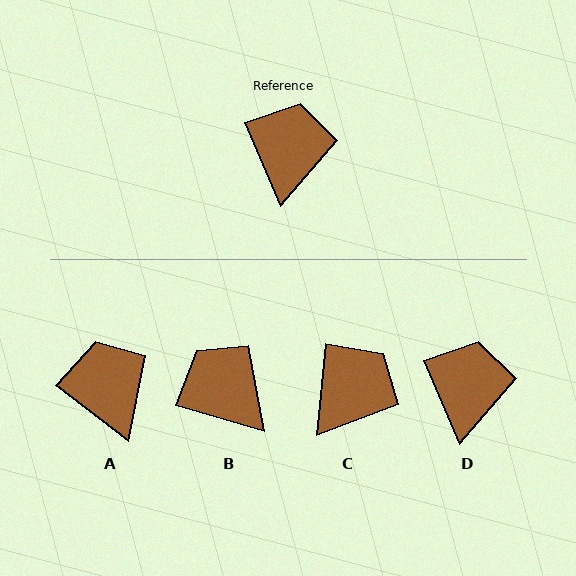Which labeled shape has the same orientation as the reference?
D.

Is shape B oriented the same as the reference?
No, it is off by about 51 degrees.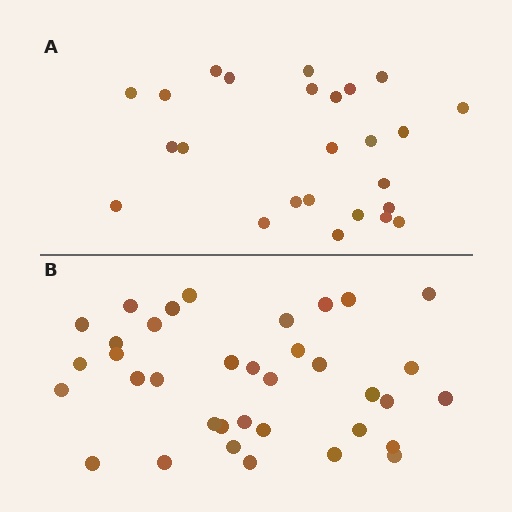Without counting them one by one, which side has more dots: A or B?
Region B (the bottom region) has more dots.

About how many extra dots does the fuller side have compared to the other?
Region B has roughly 12 or so more dots than region A.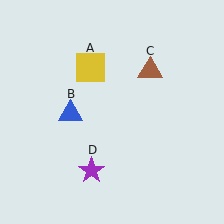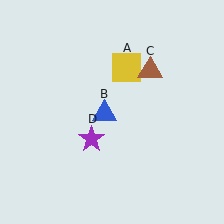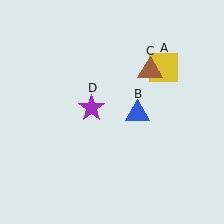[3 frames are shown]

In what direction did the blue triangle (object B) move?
The blue triangle (object B) moved right.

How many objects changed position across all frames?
3 objects changed position: yellow square (object A), blue triangle (object B), purple star (object D).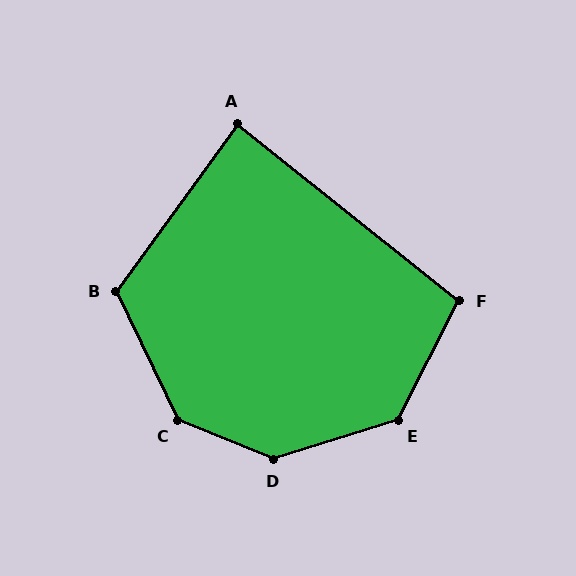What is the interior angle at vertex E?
Approximately 135 degrees (obtuse).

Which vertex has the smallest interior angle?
A, at approximately 87 degrees.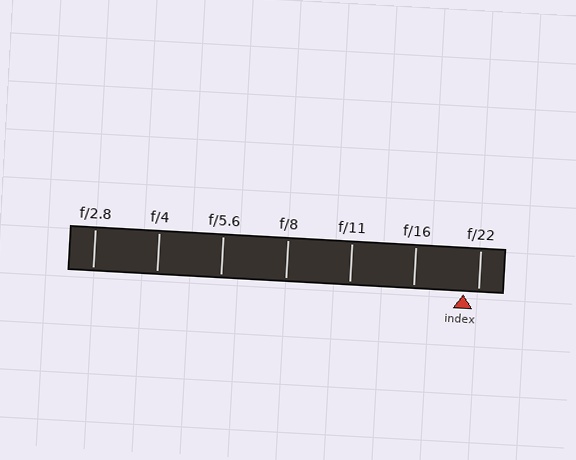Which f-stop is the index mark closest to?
The index mark is closest to f/22.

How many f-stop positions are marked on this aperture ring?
There are 7 f-stop positions marked.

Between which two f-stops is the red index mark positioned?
The index mark is between f/16 and f/22.